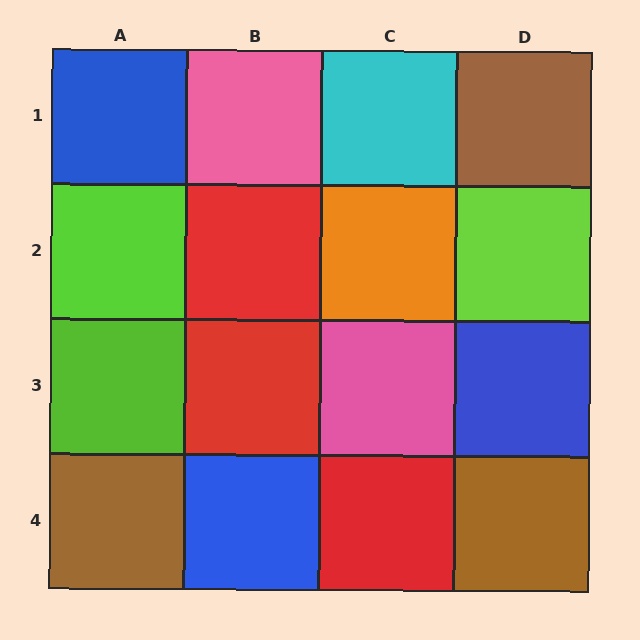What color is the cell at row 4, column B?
Blue.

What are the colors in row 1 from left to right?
Blue, pink, cyan, brown.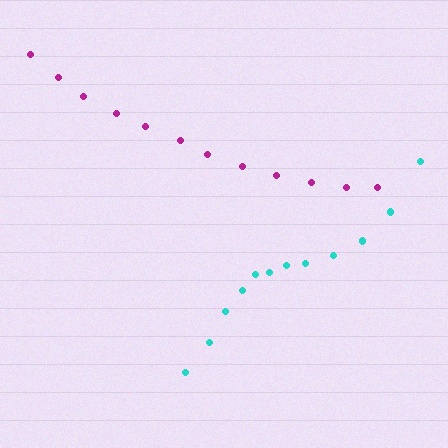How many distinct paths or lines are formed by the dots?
There are 2 distinct paths.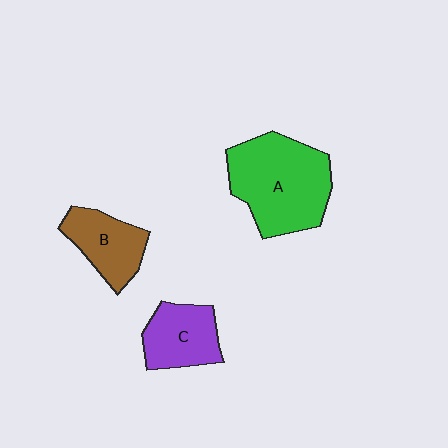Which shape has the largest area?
Shape A (green).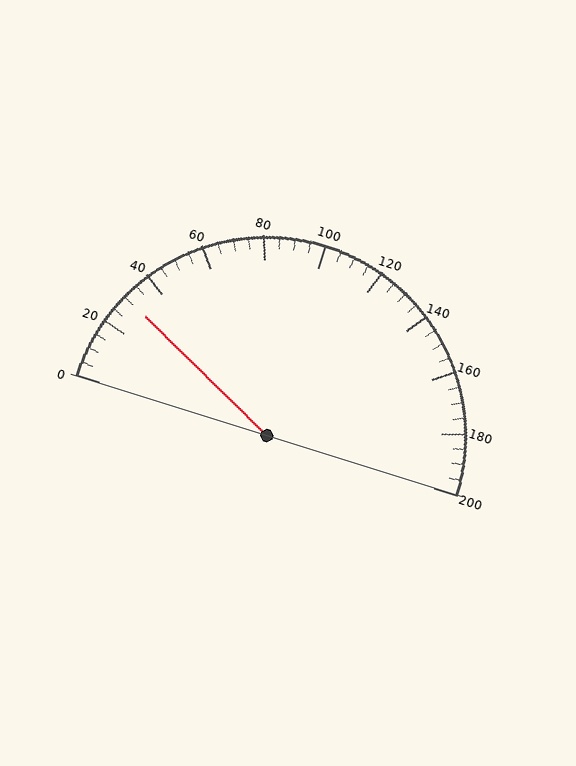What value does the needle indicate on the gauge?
The needle indicates approximately 30.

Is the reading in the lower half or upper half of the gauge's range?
The reading is in the lower half of the range (0 to 200).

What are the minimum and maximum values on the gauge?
The gauge ranges from 0 to 200.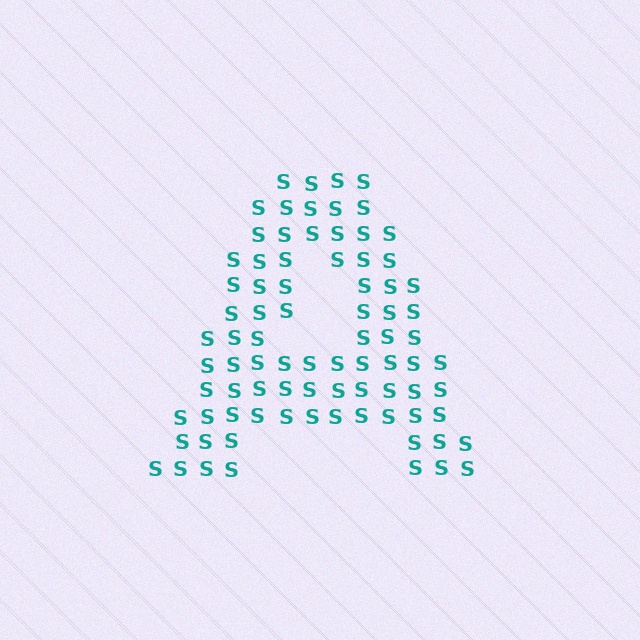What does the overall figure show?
The overall figure shows the letter A.